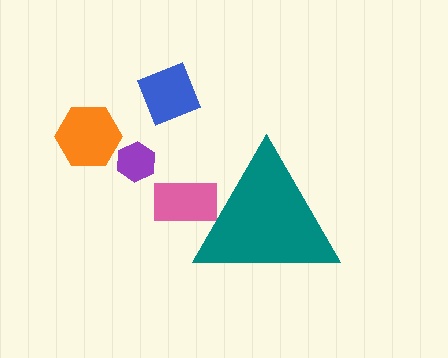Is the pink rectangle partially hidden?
Yes, the pink rectangle is partially hidden behind the teal triangle.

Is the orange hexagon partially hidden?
No, the orange hexagon is fully visible.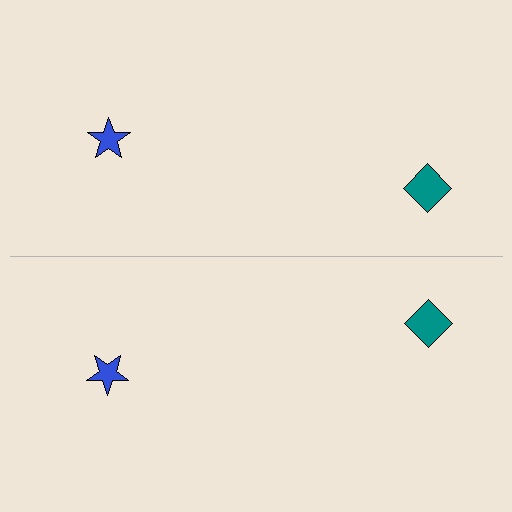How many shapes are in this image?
There are 4 shapes in this image.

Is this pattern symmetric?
Yes, this pattern has bilateral (reflection) symmetry.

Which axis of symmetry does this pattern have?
The pattern has a horizontal axis of symmetry running through the center of the image.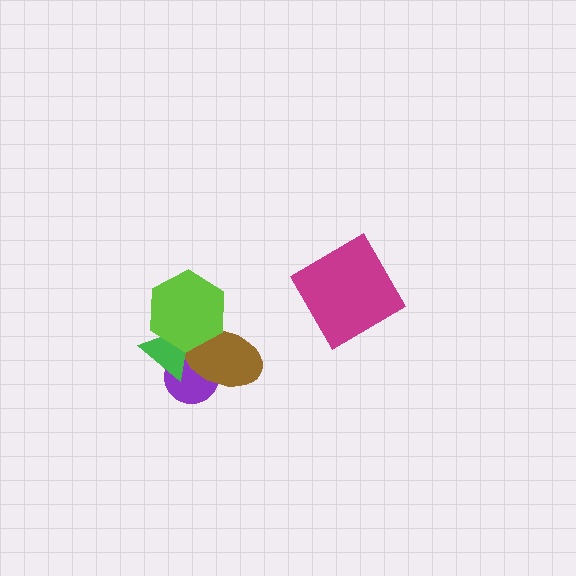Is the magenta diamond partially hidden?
No, no other shape covers it.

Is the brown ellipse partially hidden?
Yes, it is partially covered by another shape.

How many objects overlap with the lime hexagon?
2 objects overlap with the lime hexagon.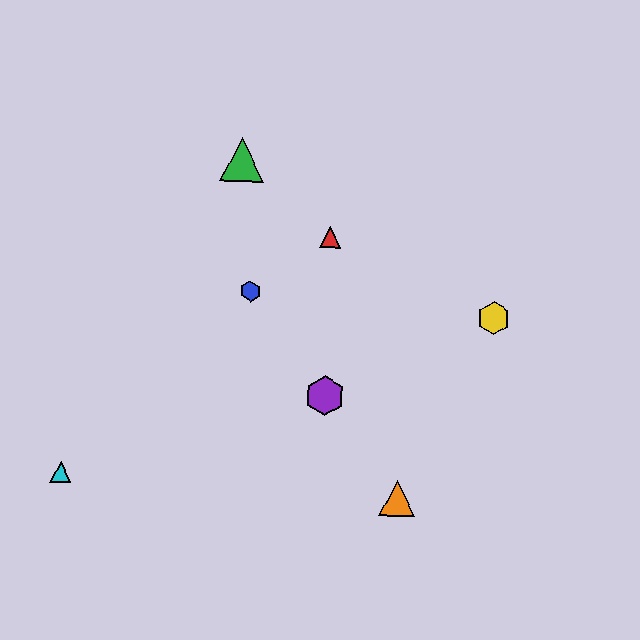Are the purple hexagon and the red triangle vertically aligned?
Yes, both are at x≈325.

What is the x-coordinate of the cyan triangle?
The cyan triangle is at x≈61.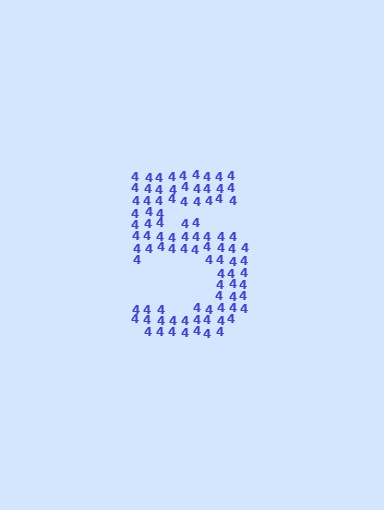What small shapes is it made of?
It is made of small digit 4's.